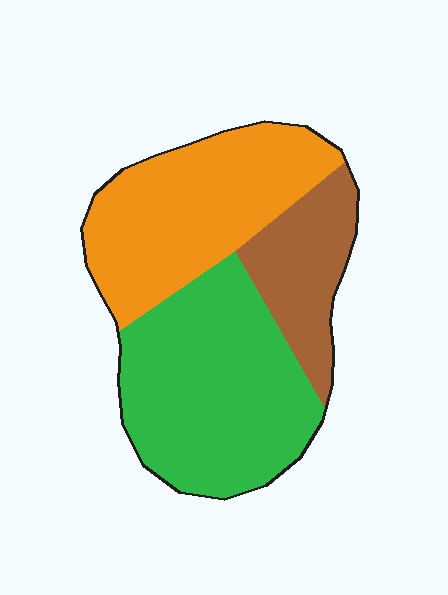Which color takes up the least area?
Brown, at roughly 20%.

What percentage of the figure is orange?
Orange covers around 35% of the figure.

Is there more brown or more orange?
Orange.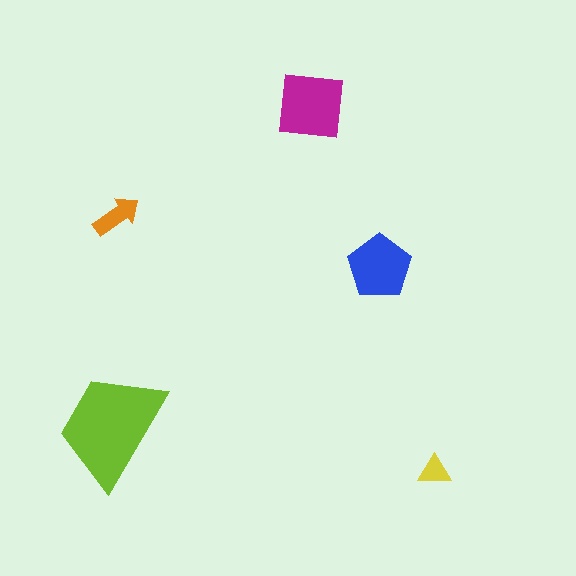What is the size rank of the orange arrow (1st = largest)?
4th.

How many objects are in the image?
There are 5 objects in the image.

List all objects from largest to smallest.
The lime trapezoid, the magenta square, the blue pentagon, the orange arrow, the yellow triangle.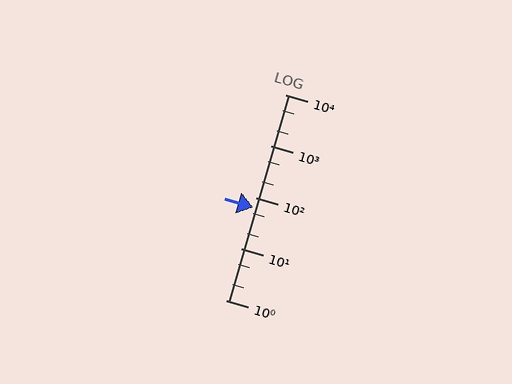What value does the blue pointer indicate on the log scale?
The pointer indicates approximately 63.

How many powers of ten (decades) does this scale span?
The scale spans 4 decades, from 1 to 10000.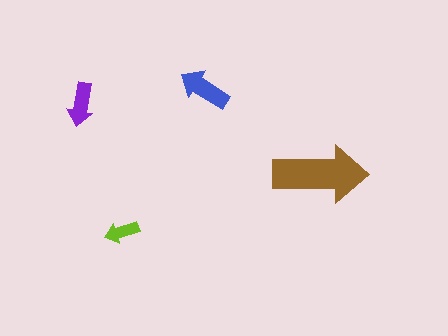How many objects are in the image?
There are 4 objects in the image.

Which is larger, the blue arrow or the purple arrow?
The blue one.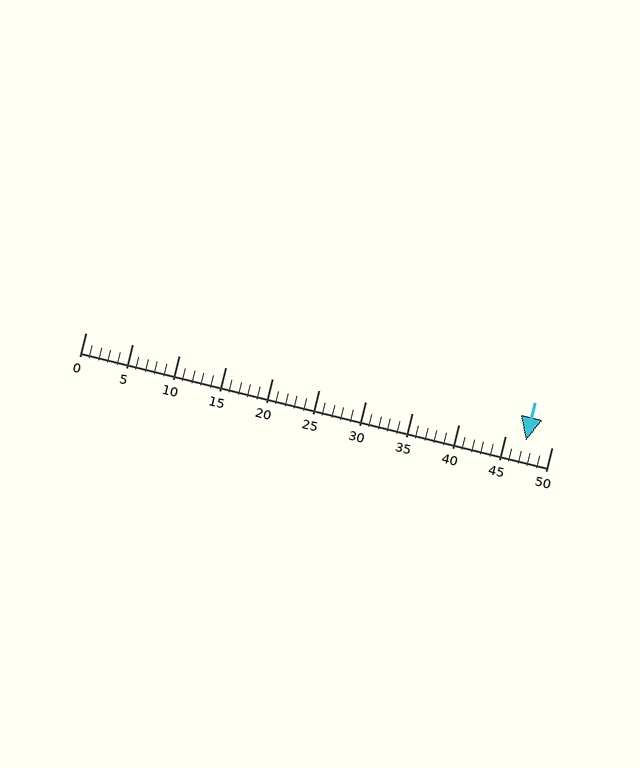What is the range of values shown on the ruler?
The ruler shows values from 0 to 50.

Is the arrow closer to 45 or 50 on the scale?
The arrow is closer to 45.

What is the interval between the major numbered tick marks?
The major tick marks are spaced 5 units apart.